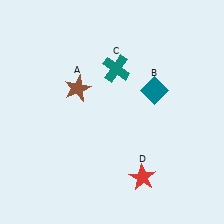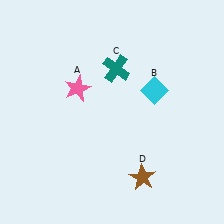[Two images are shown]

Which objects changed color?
A changed from brown to pink. B changed from teal to cyan. D changed from red to brown.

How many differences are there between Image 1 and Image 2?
There are 3 differences between the two images.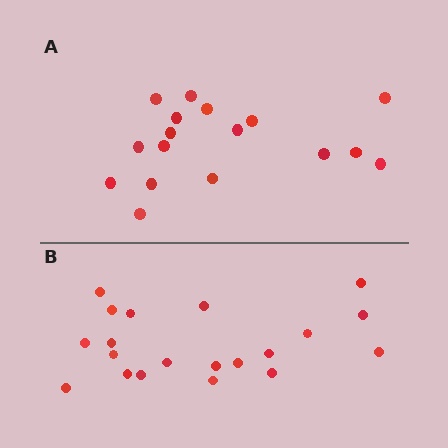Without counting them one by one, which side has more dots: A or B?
Region B (the bottom region) has more dots.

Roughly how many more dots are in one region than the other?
Region B has just a few more — roughly 2 or 3 more dots than region A.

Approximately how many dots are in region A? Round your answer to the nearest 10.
About 20 dots. (The exact count is 17, which rounds to 20.)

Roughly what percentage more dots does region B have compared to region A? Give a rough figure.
About 20% more.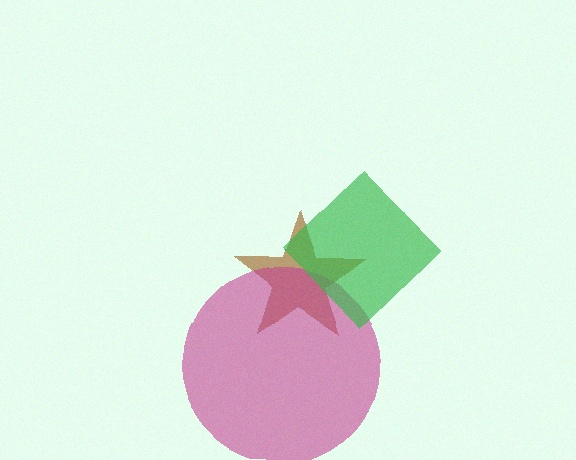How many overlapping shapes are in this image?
There are 3 overlapping shapes in the image.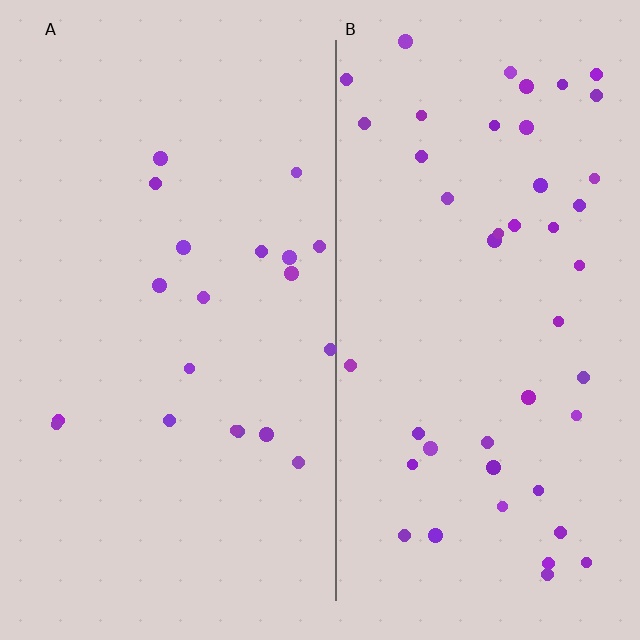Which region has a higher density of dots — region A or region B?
B (the right).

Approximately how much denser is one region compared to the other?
Approximately 2.3× — region B over region A.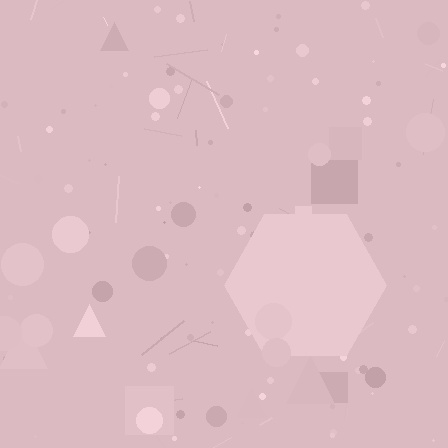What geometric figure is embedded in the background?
A hexagon is embedded in the background.